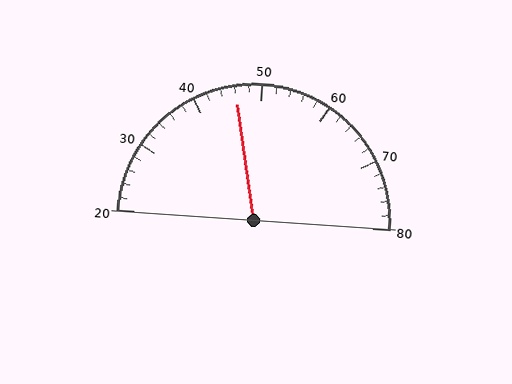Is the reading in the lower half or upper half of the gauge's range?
The reading is in the lower half of the range (20 to 80).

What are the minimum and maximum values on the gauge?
The gauge ranges from 20 to 80.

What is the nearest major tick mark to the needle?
The nearest major tick mark is 50.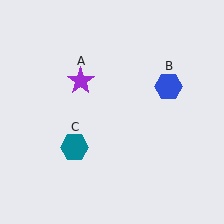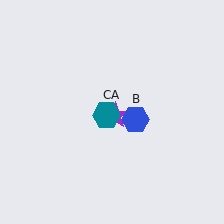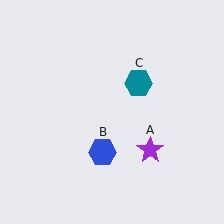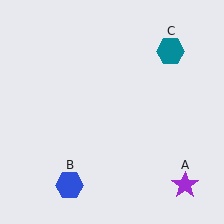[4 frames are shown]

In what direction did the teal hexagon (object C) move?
The teal hexagon (object C) moved up and to the right.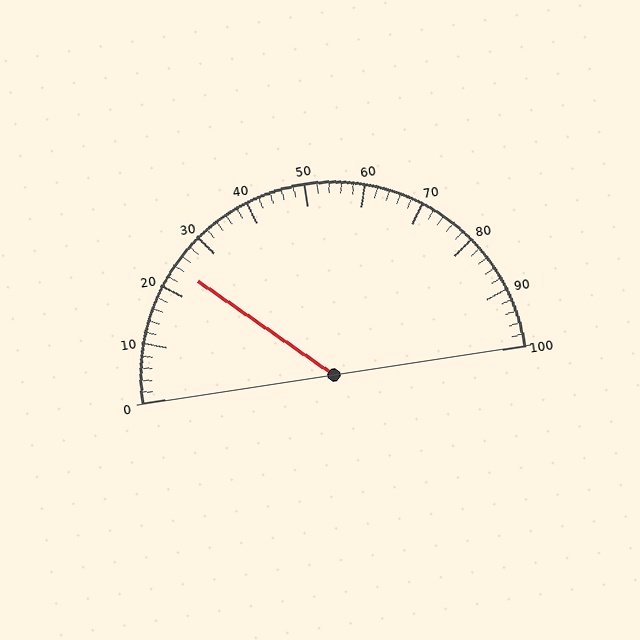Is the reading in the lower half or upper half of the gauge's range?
The reading is in the lower half of the range (0 to 100).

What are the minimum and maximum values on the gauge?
The gauge ranges from 0 to 100.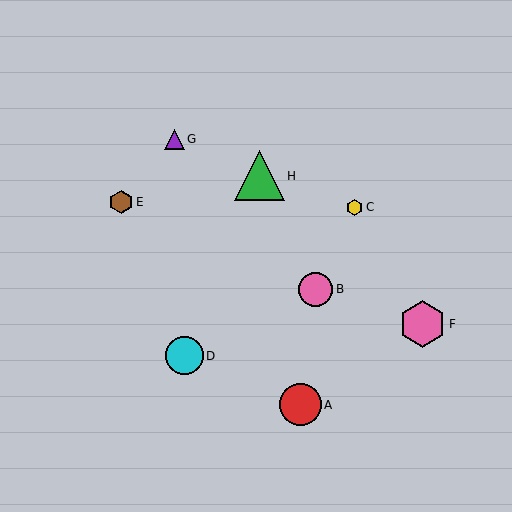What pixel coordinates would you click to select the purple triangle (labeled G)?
Click at (174, 139) to select the purple triangle G.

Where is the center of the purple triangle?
The center of the purple triangle is at (174, 139).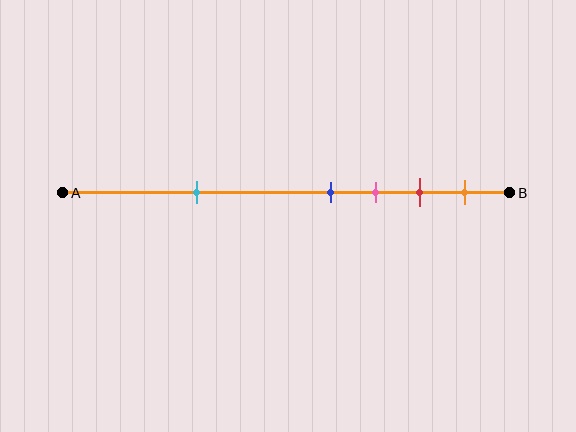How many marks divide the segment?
There are 5 marks dividing the segment.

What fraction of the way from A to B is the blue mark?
The blue mark is approximately 60% (0.6) of the way from A to B.